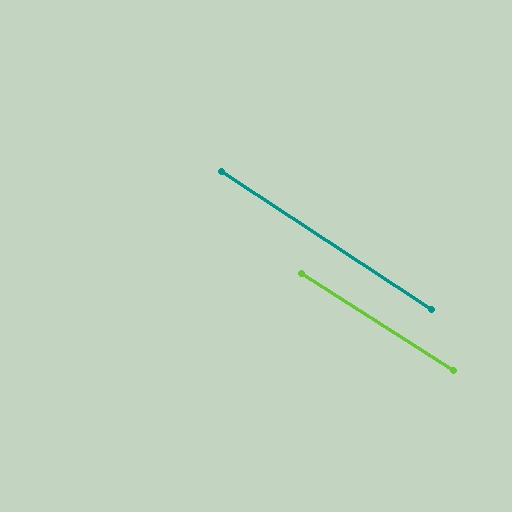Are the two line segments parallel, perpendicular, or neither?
Parallel — their directions differ by only 1.1°.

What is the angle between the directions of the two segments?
Approximately 1 degree.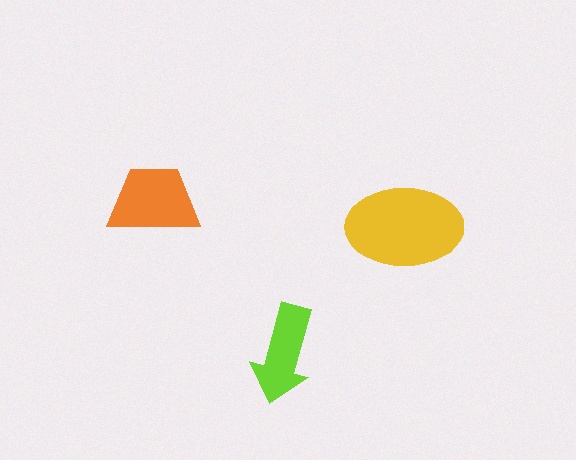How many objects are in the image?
There are 3 objects in the image.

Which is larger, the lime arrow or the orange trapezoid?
The orange trapezoid.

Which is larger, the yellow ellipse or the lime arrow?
The yellow ellipse.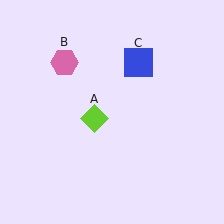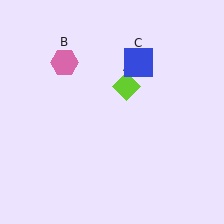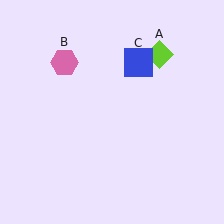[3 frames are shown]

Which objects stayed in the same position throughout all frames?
Pink hexagon (object B) and blue square (object C) remained stationary.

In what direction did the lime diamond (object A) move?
The lime diamond (object A) moved up and to the right.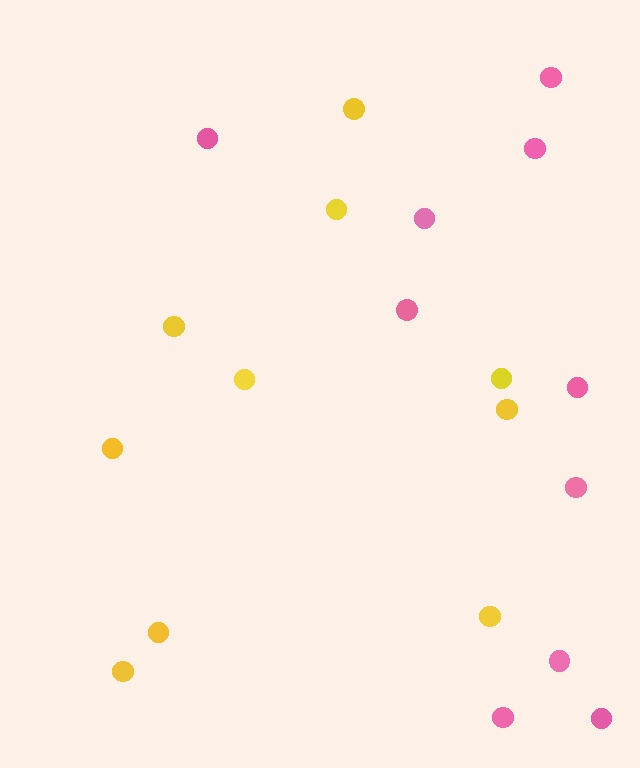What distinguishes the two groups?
There are 2 groups: one group of pink circles (10) and one group of yellow circles (10).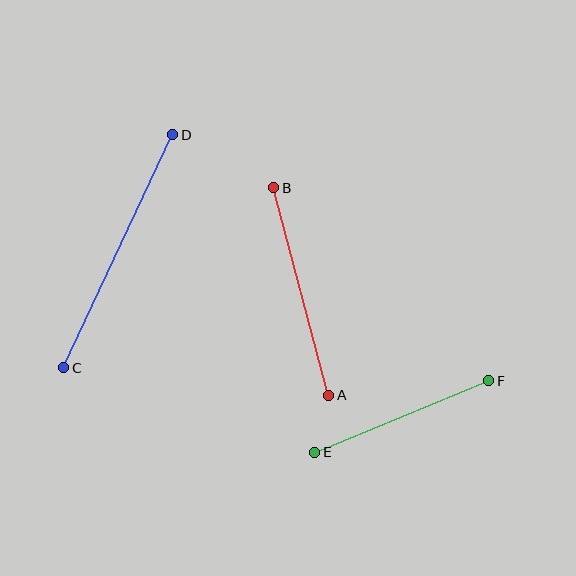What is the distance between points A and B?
The distance is approximately 215 pixels.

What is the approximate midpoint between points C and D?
The midpoint is at approximately (118, 251) pixels.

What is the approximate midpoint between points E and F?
The midpoint is at approximately (402, 416) pixels.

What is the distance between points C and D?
The distance is approximately 257 pixels.